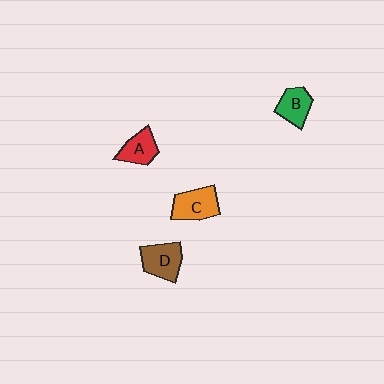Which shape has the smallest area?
Shape B (green).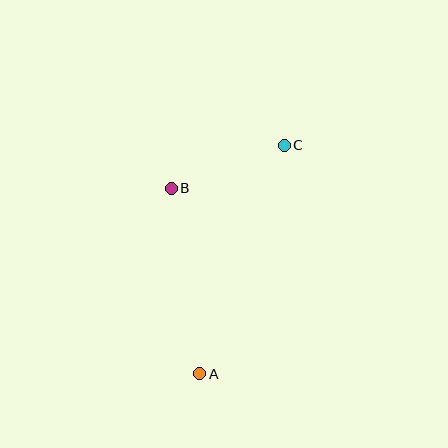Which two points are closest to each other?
Points B and C are closest to each other.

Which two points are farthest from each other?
Points A and C are farthest from each other.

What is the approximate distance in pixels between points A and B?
The distance between A and B is approximately 188 pixels.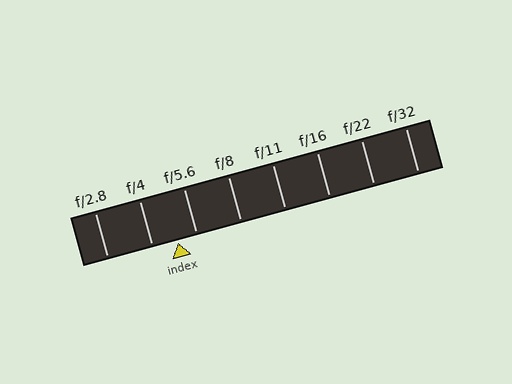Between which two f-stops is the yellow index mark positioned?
The index mark is between f/4 and f/5.6.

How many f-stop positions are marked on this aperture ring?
There are 8 f-stop positions marked.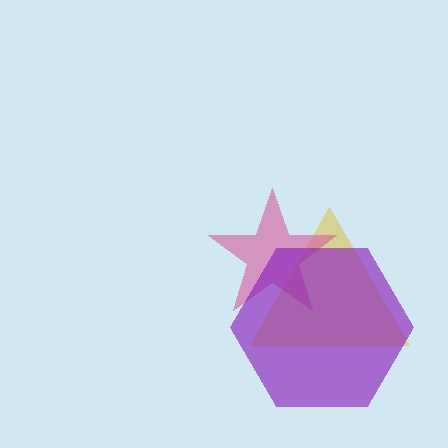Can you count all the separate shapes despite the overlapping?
Yes, there are 3 separate shapes.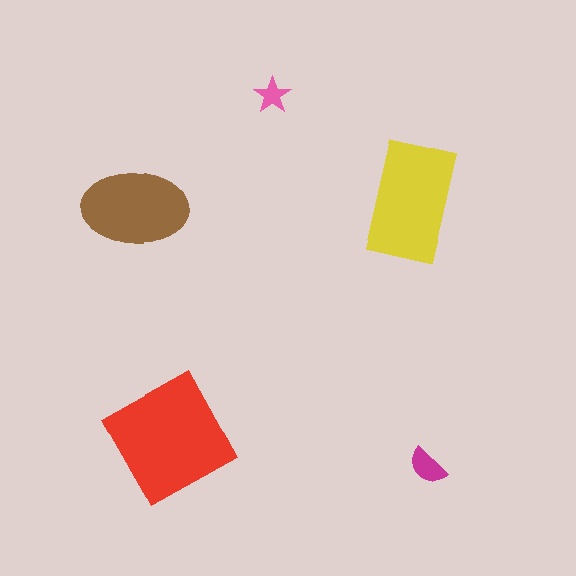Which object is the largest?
The red square.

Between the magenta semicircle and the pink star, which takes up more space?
The magenta semicircle.